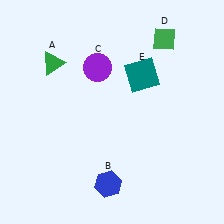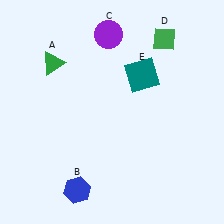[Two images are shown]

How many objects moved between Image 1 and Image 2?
2 objects moved between the two images.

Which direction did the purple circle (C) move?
The purple circle (C) moved up.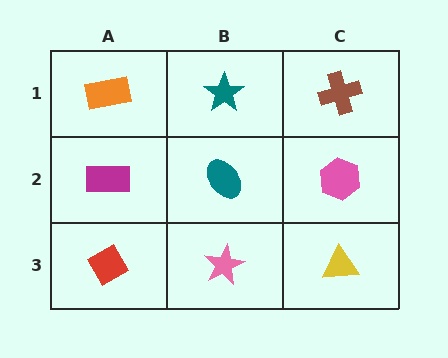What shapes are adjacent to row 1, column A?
A magenta rectangle (row 2, column A), a teal star (row 1, column B).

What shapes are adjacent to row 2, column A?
An orange rectangle (row 1, column A), a red diamond (row 3, column A), a teal ellipse (row 2, column B).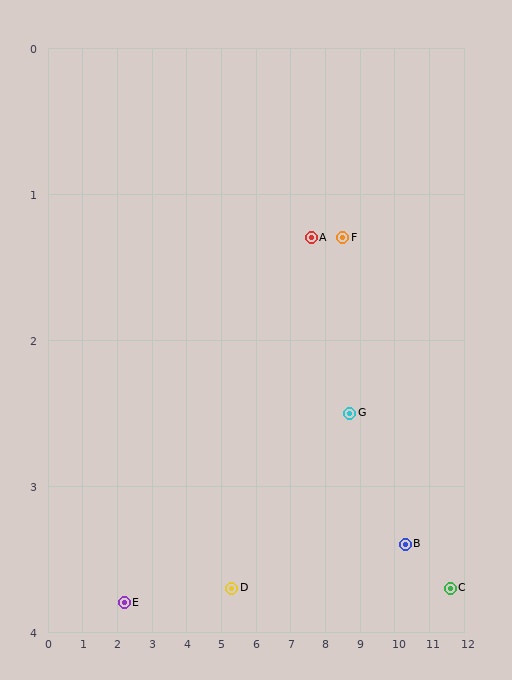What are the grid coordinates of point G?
Point G is at approximately (8.7, 2.5).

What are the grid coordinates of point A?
Point A is at approximately (7.6, 1.3).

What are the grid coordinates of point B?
Point B is at approximately (10.3, 3.4).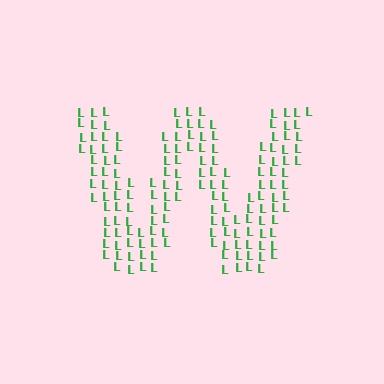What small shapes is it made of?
It is made of small letter L's.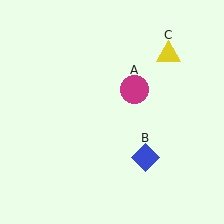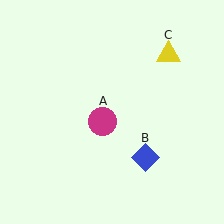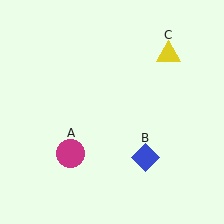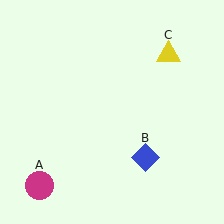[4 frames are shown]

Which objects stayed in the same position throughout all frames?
Blue diamond (object B) and yellow triangle (object C) remained stationary.